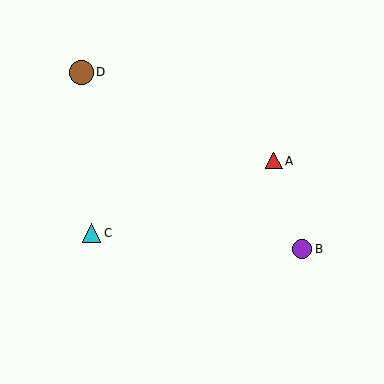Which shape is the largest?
The brown circle (labeled D) is the largest.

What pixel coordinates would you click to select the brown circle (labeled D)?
Click at (82, 72) to select the brown circle D.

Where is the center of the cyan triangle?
The center of the cyan triangle is at (92, 233).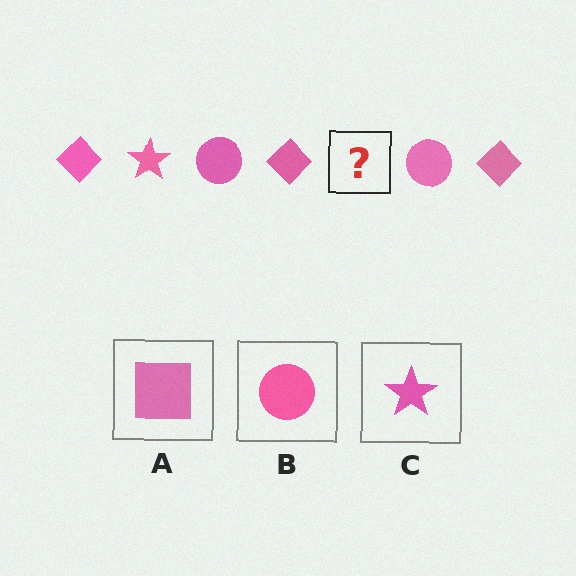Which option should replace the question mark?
Option C.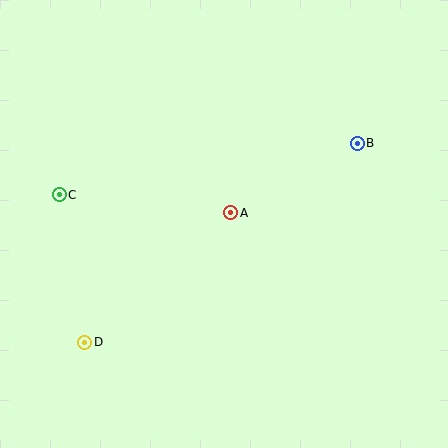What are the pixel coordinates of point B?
Point B is at (357, 143).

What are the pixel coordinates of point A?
Point A is at (231, 213).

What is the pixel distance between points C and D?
The distance between C and D is 149 pixels.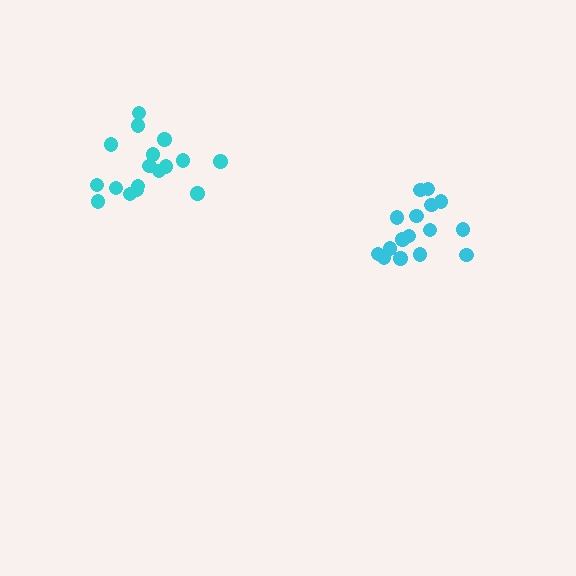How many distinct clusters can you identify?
There are 2 distinct clusters.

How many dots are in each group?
Group 1: 17 dots, Group 2: 16 dots (33 total).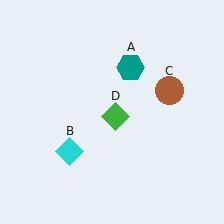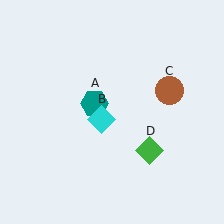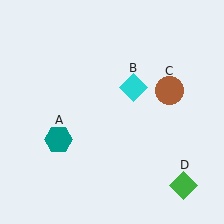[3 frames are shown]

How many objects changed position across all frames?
3 objects changed position: teal hexagon (object A), cyan diamond (object B), green diamond (object D).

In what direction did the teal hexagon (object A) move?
The teal hexagon (object A) moved down and to the left.